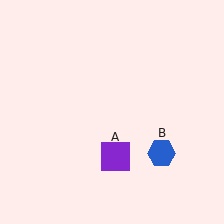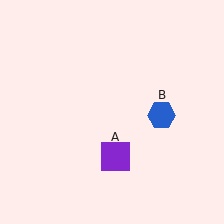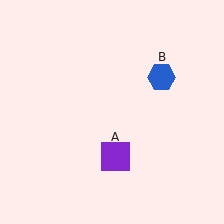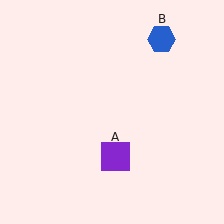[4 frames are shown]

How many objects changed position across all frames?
1 object changed position: blue hexagon (object B).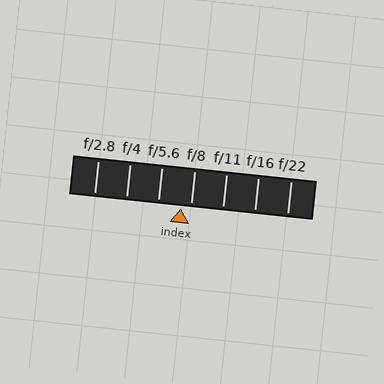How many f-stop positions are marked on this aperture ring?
There are 7 f-stop positions marked.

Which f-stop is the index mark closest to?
The index mark is closest to f/8.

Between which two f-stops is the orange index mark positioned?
The index mark is between f/5.6 and f/8.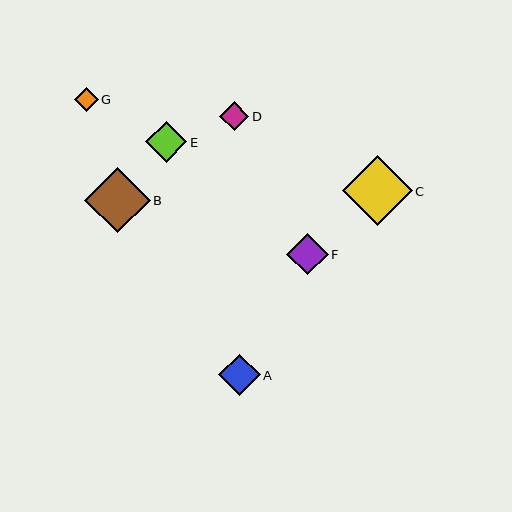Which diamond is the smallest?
Diamond G is the smallest with a size of approximately 24 pixels.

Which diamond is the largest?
Diamond C is the largest with a size of approximately 70 pixels.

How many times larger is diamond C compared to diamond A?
Diamond C is approximately 1.7 times the size of diamond A.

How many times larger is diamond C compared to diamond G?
Diamond C is approximately 3.0 times the size of diamond G.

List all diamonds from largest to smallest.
From largest to smallest: C, B, F, E, A, D, G.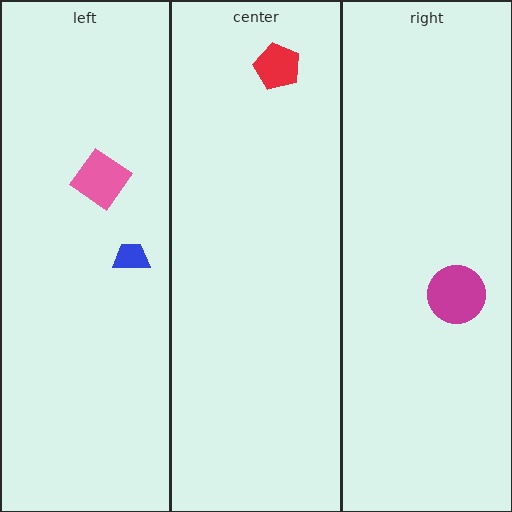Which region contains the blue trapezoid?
The left region.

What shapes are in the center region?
The red pentagon.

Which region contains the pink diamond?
The left region.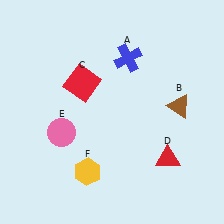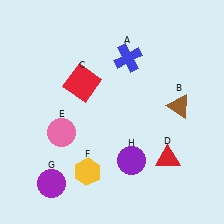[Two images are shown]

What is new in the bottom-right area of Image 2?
A purple circle (H) was added in the bottom-right area of Image 2.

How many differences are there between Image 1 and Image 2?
There are 2 differences between the two images.